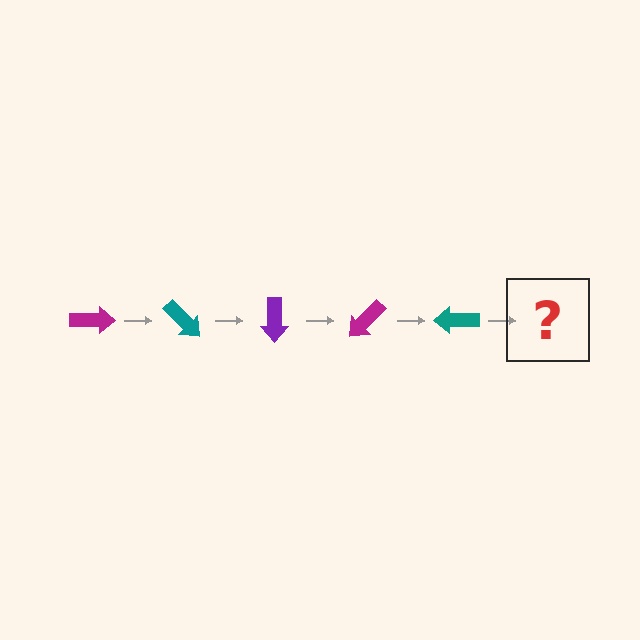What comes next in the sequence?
The next element should be a purple arrow, rotated 225 degrees from the start.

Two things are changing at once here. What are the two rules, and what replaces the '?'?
The two rules are that it rotates 45 degrees each step and the color cycles through magenta, teal, and purple. The '?' should be a purple arrow, rotated 225 degrees from the start.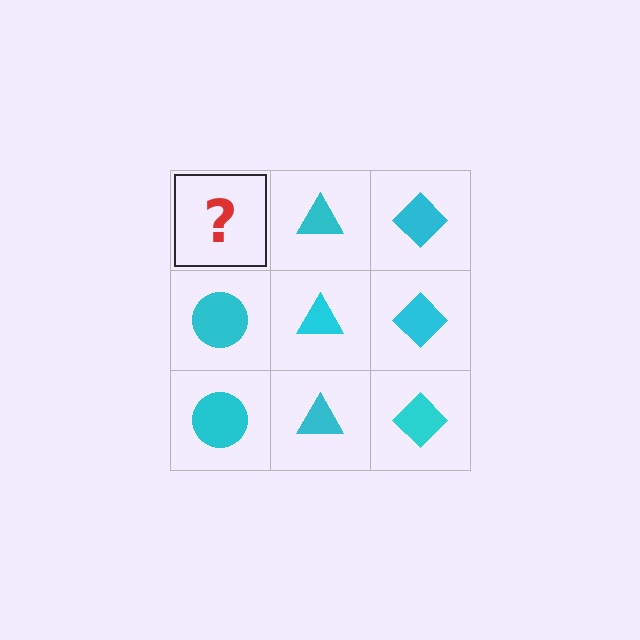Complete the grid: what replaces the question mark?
The question mark should be replaced with a cyan circle.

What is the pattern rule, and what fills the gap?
The rule is that each column has a consistent shape. The gap should be filled with a cyan circle.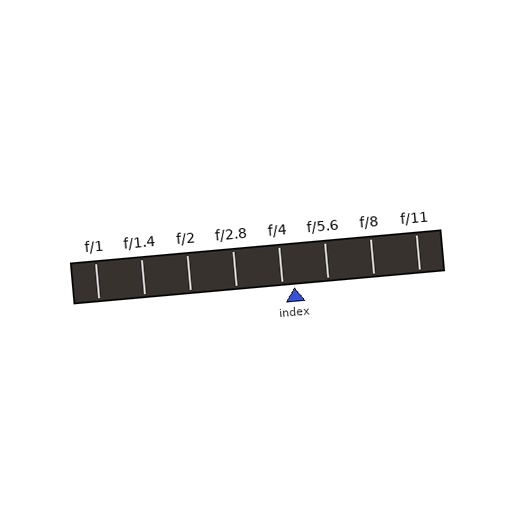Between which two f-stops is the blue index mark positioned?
The index mark is between f/4 and f/5.6.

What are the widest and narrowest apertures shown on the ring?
The widest aperture shown is f/1 and the narrowest is f/11.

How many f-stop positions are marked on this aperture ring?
There are 8 f-stop positions marked.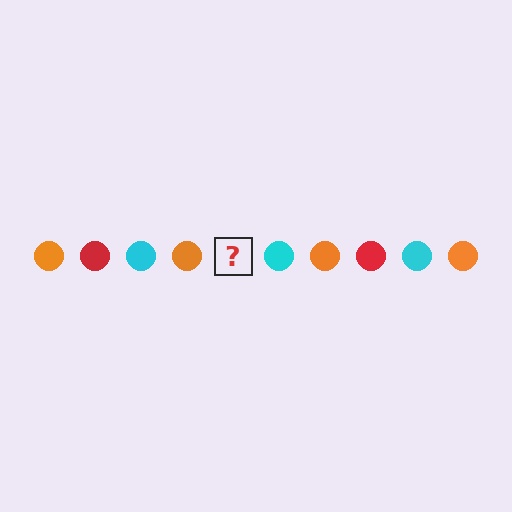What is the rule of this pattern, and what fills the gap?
The rule is that the pattern cycles through orange, red, cyan circles. The gap should be filled with a red circle.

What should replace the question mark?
The question mark should be replaced with a red circle.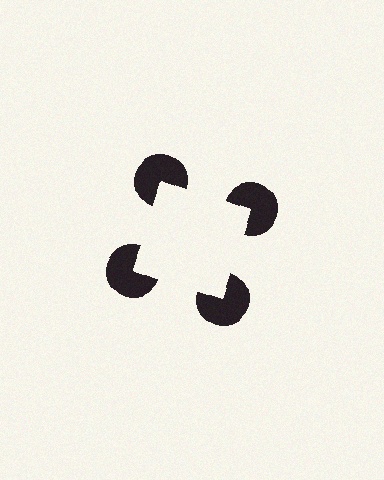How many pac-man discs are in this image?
There are 4 — one at each vertex of the illusory square.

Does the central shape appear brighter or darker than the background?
It typically appears slightly brighter than the background, even though no actual brightness change is drawn.